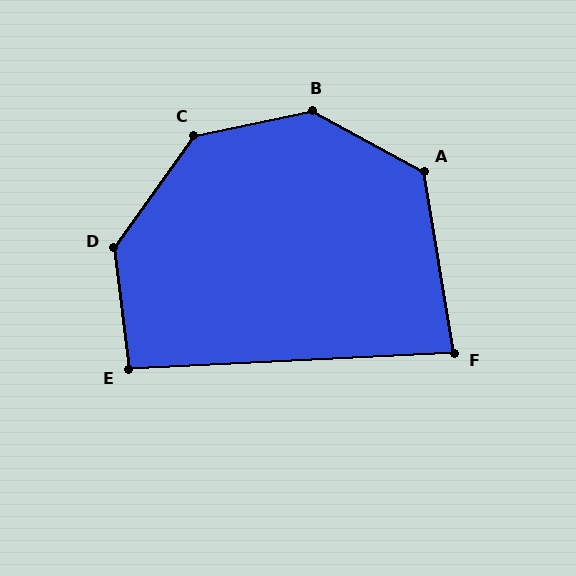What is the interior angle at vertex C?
Approximately 138 degrees (obtuse).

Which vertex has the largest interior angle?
B, at approximately 139 degrees.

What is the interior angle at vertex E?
Approximately 94 degrees (approximately right).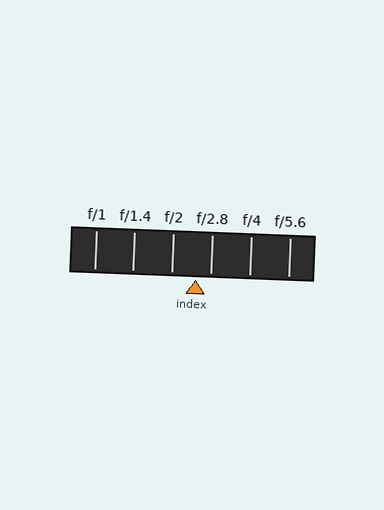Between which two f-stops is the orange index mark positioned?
The index mark is between f/2 and f/2.8.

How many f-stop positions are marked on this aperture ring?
There are 6 f-stop positions marked.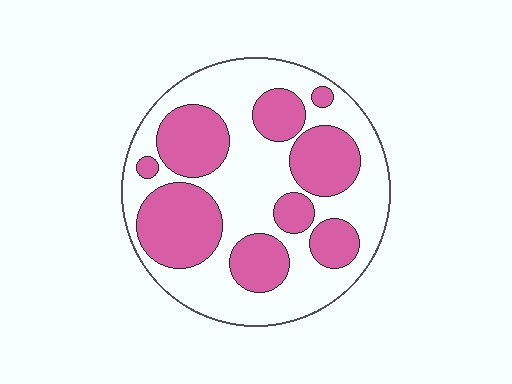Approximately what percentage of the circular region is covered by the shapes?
Approximately 40%.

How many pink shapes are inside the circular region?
9.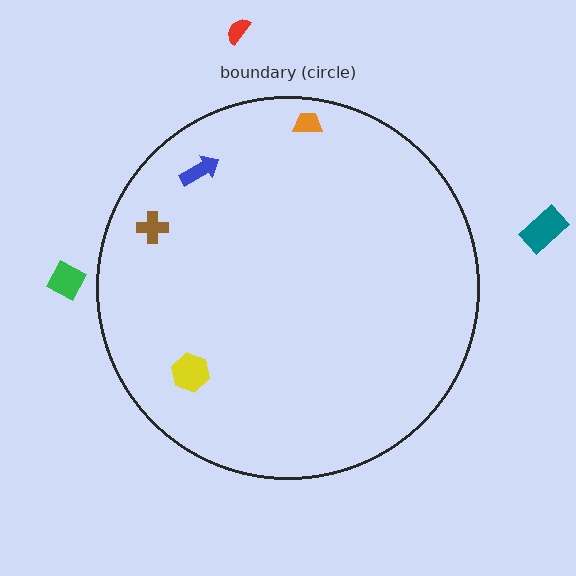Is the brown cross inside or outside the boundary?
Inside.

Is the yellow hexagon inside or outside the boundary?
Inside.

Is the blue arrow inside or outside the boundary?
Inside.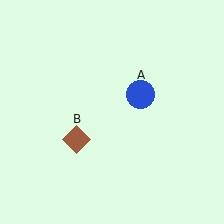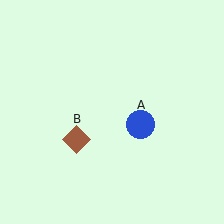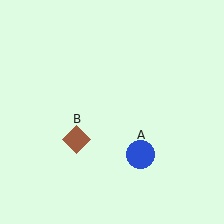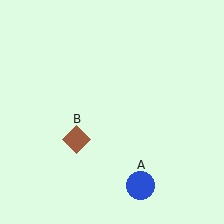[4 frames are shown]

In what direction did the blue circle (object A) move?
The blue circle (object A) moved down.